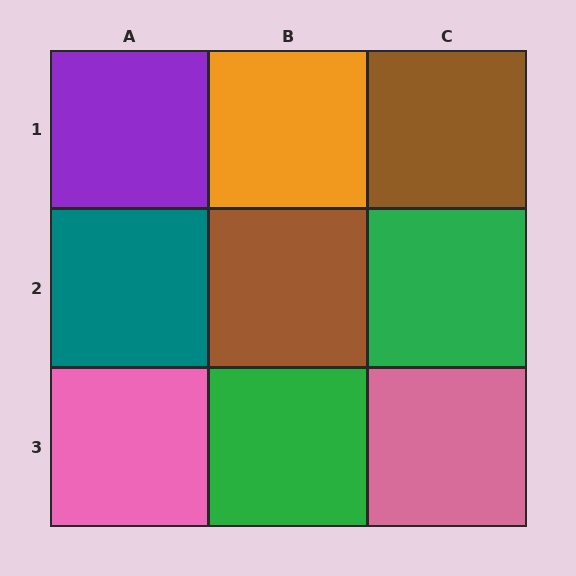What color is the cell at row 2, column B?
Brown.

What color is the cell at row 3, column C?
Pink.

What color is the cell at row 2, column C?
Green.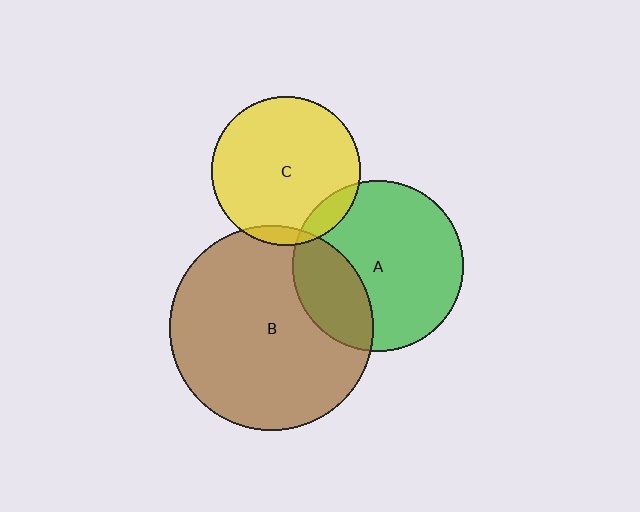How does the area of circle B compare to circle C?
Approximately 1.9 times.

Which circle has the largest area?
Circle B (brown).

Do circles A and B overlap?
Yes.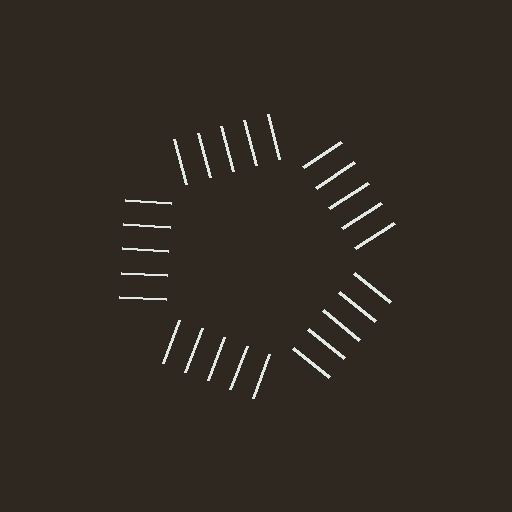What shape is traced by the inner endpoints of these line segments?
An illusory pentagon — the line segments terminate on its edges but no continuous stroke is drawn.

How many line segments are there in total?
25 — 5 along each of the 5 edges.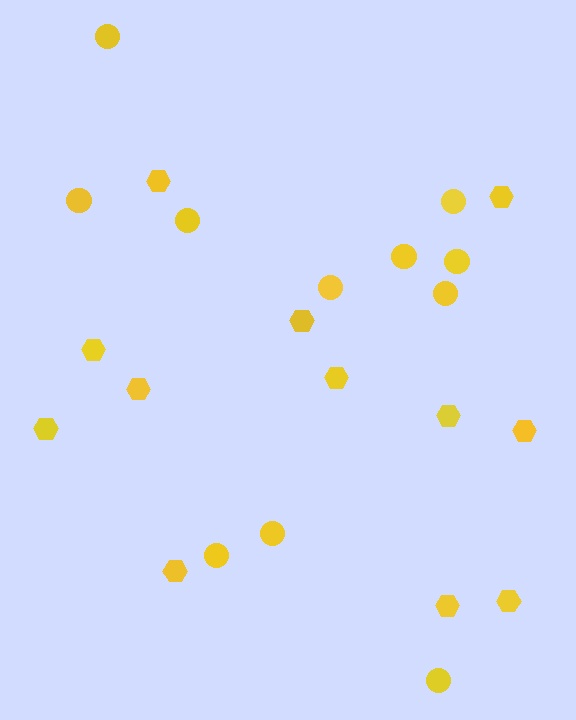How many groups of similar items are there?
There are 2 groups: one group of hexagons (12) and one group of circles (11).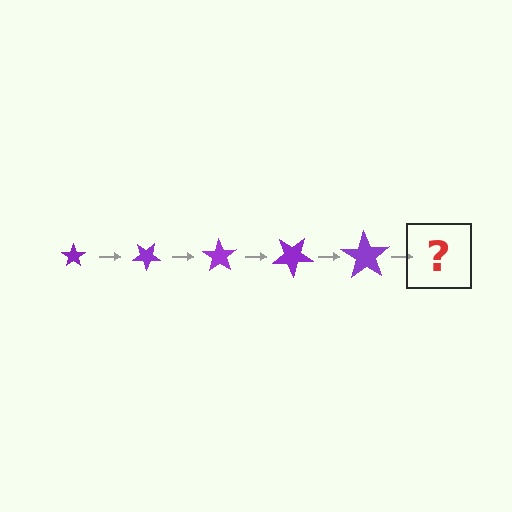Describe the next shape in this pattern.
It should be a star, larger than the previous one and rotated 175 degrees from the start.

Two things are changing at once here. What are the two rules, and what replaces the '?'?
The two rules are that the star grows larger each step and it rotates 35 degrees each step. The '?' should be a star, larger than the previous one and rotated 175 degrees from the start.